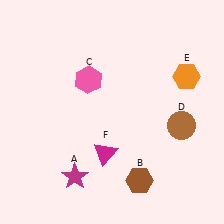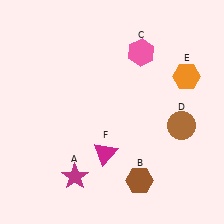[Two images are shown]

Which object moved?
The pink hexagon (C) moved right.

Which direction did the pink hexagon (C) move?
The pink hexagon (C) moved right.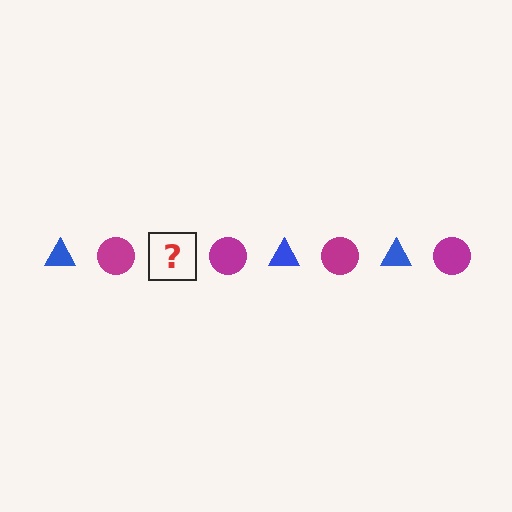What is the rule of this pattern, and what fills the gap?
The rule is that the pattern alternates between blue triangle and magenta circle. The gap should be filled with a blue triangle.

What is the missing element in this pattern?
The missing element is a blue triangle.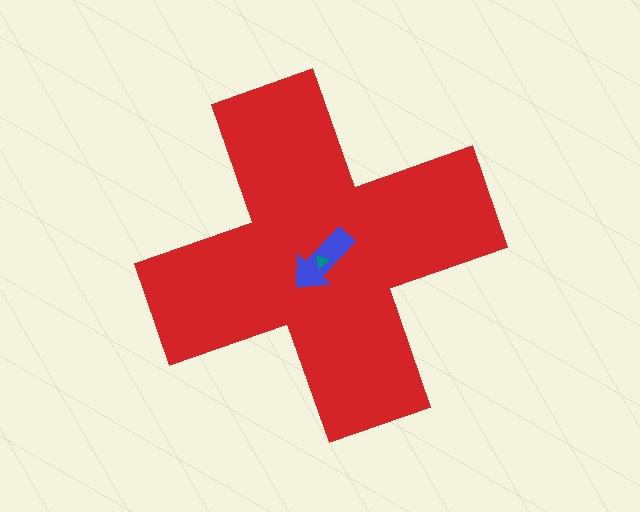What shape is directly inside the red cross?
The blue arrow.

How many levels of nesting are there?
3.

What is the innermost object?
The teal triangle.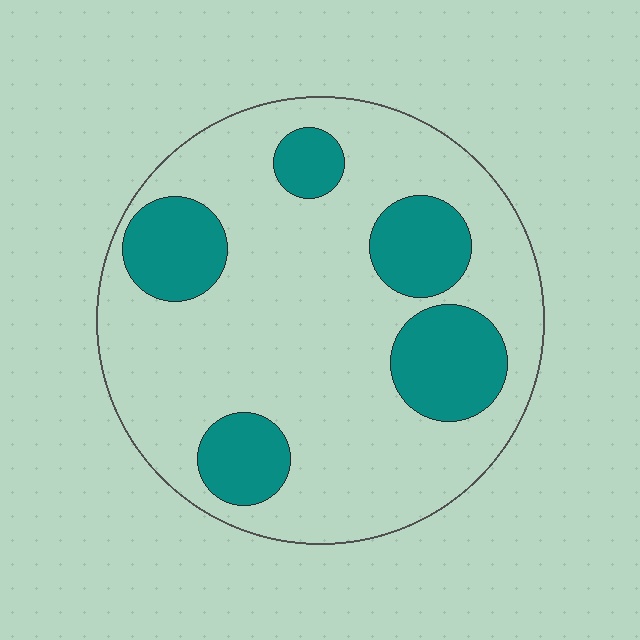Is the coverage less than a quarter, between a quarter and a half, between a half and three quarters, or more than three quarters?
Less than a quarter.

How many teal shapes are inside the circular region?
5.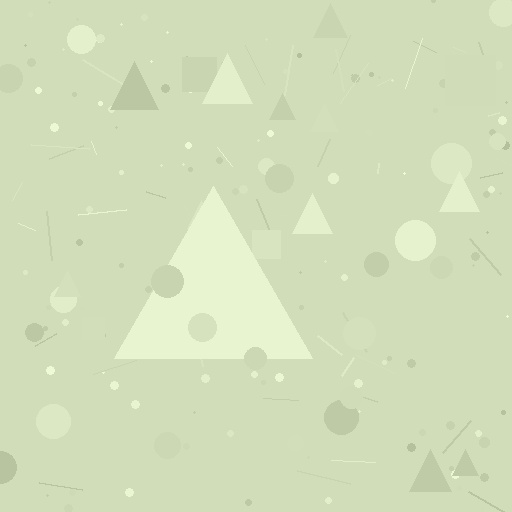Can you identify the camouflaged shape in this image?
The camouflaged shape is a triangle.